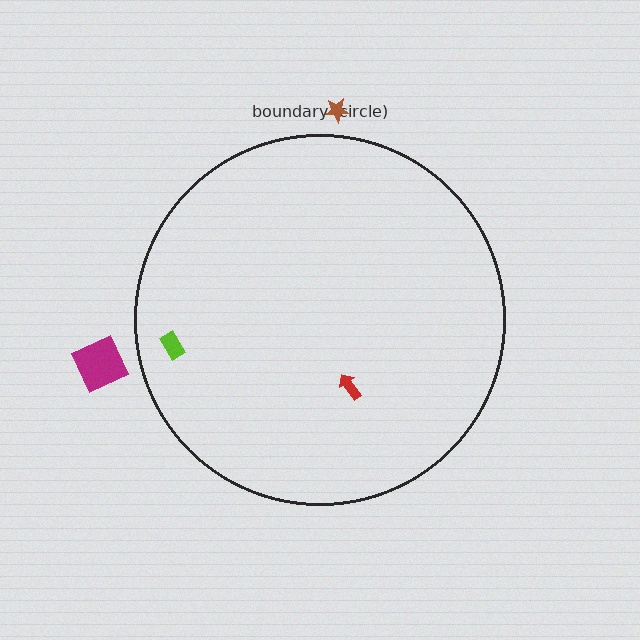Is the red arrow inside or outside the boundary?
Inside.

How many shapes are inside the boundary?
2 inside, 2 outside.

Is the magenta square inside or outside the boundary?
Outside.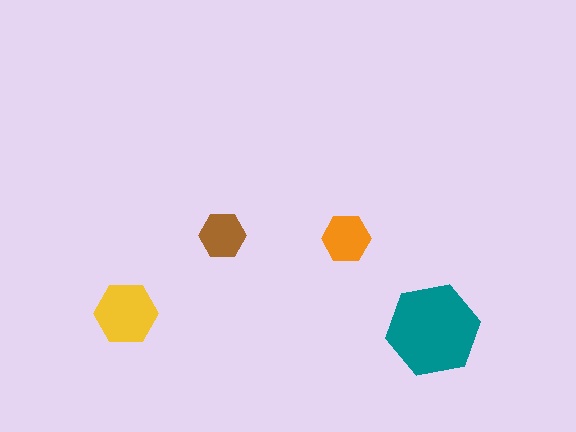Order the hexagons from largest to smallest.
the teal one, the yellow one, the orange one, the brown one.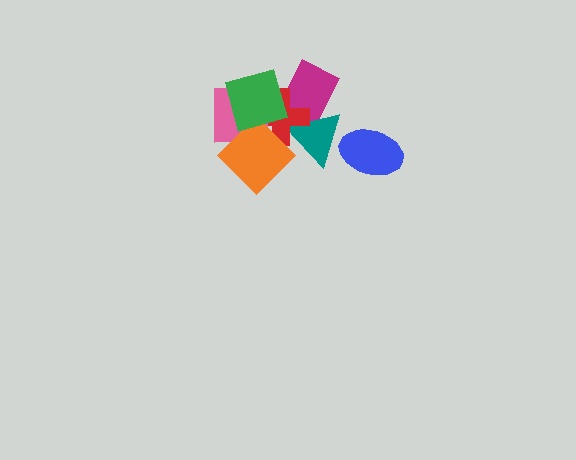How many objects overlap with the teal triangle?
4 objects overlap with the teal triangle.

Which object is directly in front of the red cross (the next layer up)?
The pink square is directly in front of the red cross.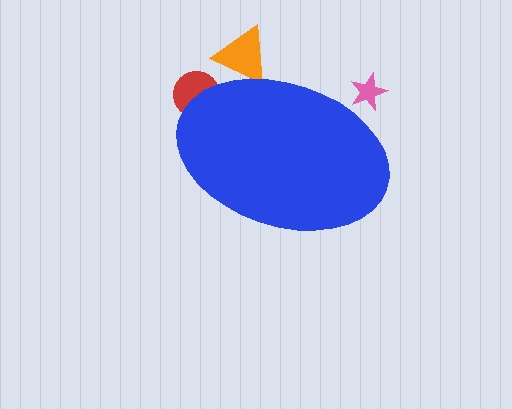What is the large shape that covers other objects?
A blue ellipse.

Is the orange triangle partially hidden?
Yes, the orange triangle is partially hidden behind the blue ellipse.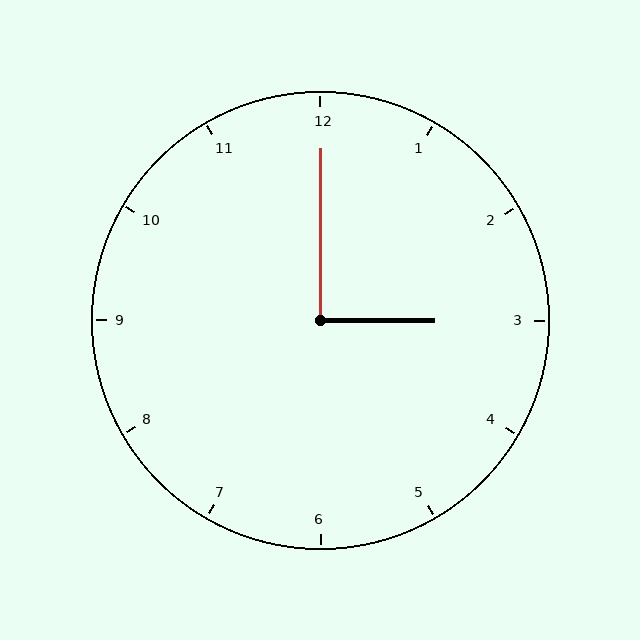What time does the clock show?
3:00.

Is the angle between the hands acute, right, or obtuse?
It is right.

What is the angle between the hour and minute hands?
Approximately 90 degrees.